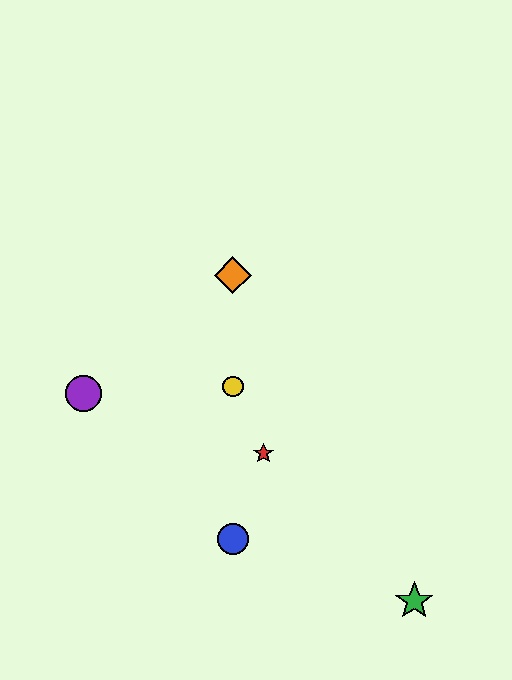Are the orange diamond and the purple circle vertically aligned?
No, the orange diamond is at x≈233 and the purple circle is at x≈84.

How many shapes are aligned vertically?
3 shapes (the blue circle, the yellow circle, the orange diamond) are aligned vertically.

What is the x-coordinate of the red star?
The red star is at x≈263.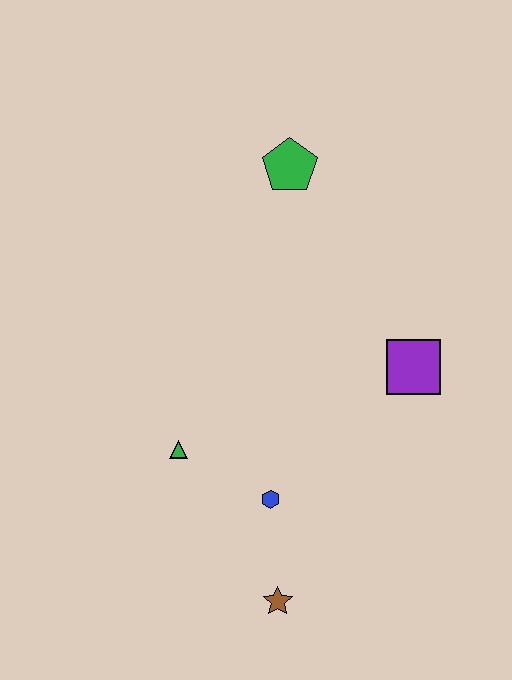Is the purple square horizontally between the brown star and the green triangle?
No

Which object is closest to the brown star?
The blue hexagon is closest to the brown star.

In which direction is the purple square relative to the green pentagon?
The purple square is below the green pentagon.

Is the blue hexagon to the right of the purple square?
No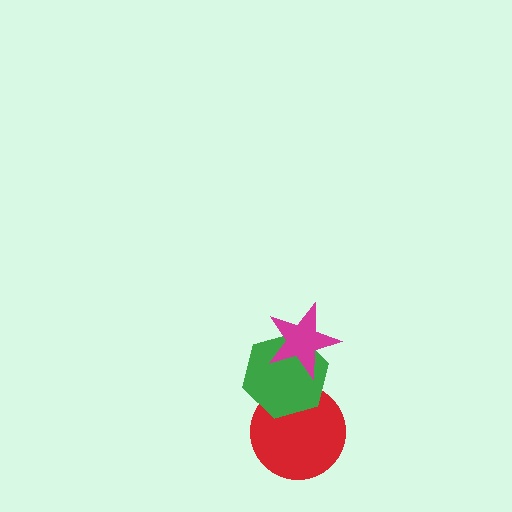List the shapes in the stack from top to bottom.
From top to bottom: the magenta star, the green hexagon, the red circle.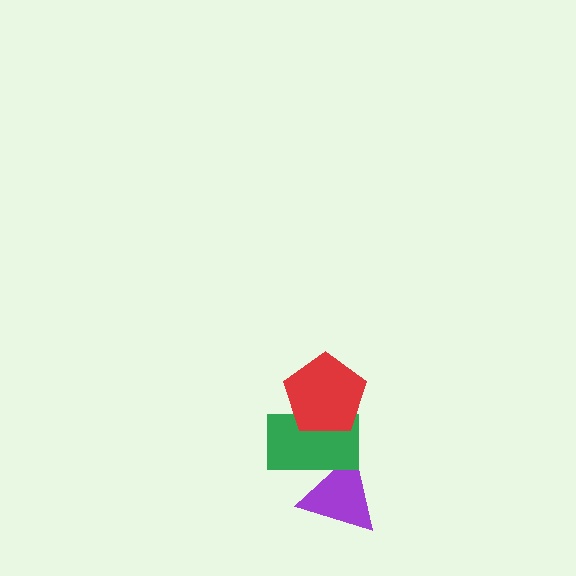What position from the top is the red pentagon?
The red pentagon is 1st from the top.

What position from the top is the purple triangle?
The purple triangle is 3rd from the top.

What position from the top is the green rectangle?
The green rectangle is 2nd from the top.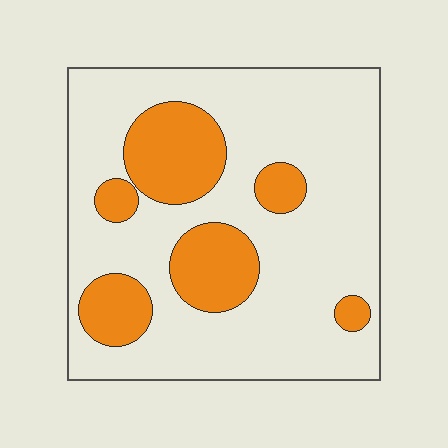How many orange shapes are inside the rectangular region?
6.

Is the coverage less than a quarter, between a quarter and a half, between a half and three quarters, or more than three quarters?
Less than a quarter.